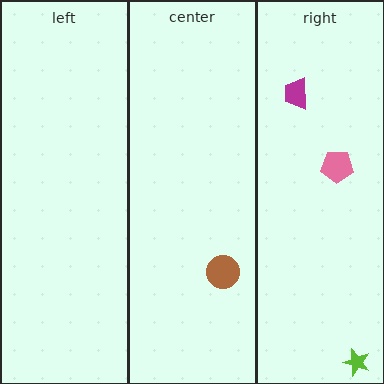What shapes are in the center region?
The brown circle.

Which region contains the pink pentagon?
The right region.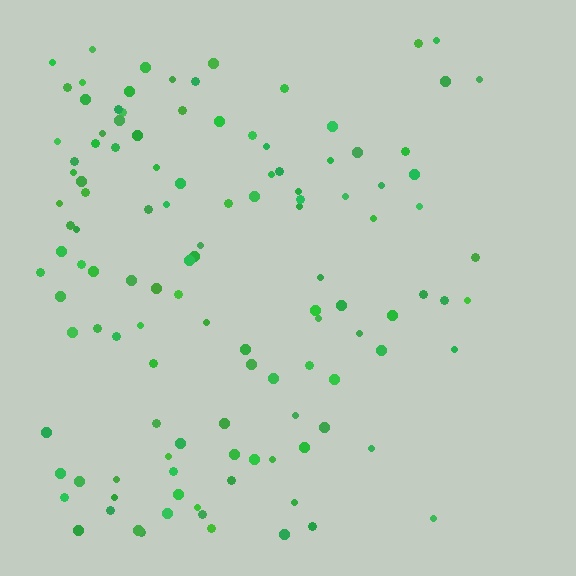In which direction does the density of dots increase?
From right to left, with the left side densest.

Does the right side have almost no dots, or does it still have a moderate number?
Still a moderate number, just noticeably fewer than the left.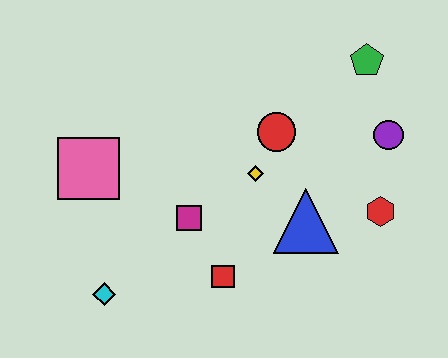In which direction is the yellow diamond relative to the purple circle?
The yellow diamond is to the left of the purple circle.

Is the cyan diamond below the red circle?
Yes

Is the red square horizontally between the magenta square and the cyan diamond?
No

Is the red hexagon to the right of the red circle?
Yes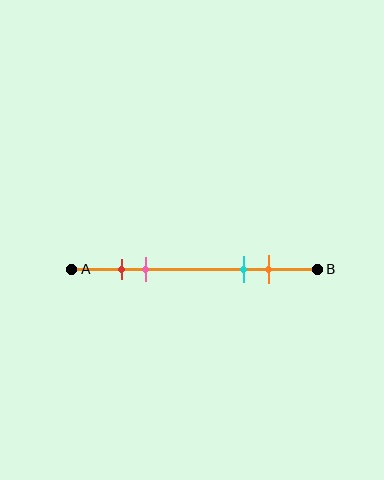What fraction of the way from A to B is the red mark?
The red mark is approximately 20% (0.2) of the way from A to B.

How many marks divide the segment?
There are 4 marks dividing the segment.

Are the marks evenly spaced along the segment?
No, the marks are not evenly spaced.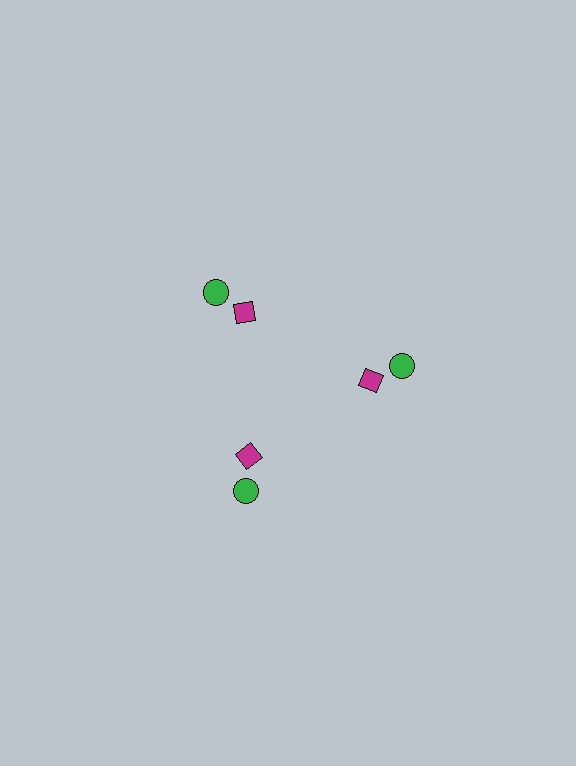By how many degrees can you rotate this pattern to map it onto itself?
The pattern maps onto itself every 120 degrees of rotation.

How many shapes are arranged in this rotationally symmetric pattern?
There are 6 shapes, arranged in 3 groups of 2.